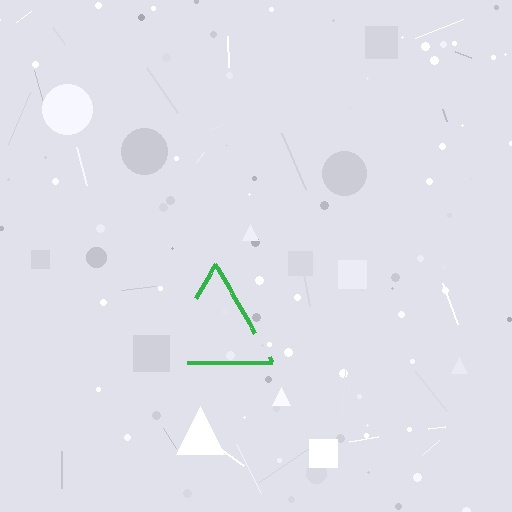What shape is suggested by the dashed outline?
The dashed outline suggests a triangle.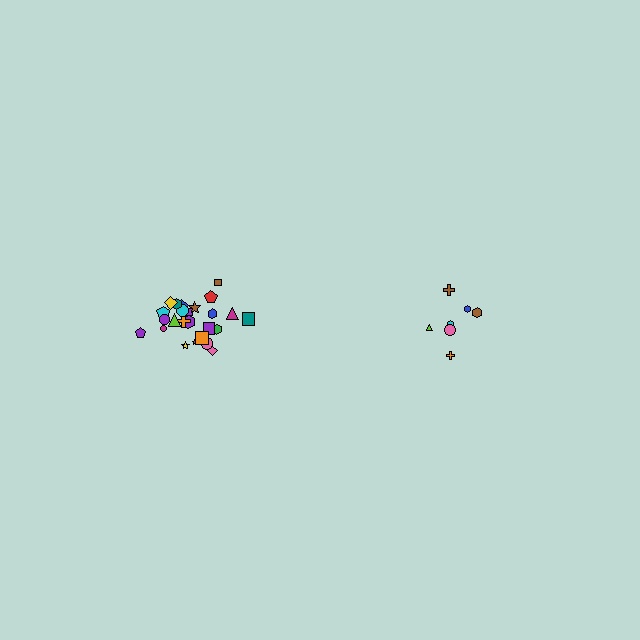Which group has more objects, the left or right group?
The left group.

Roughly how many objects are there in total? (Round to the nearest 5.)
Roughly 30 objects in total.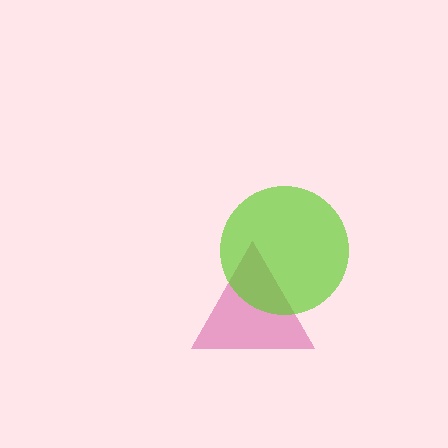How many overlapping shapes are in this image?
There are 2 overlapping shapes in the image.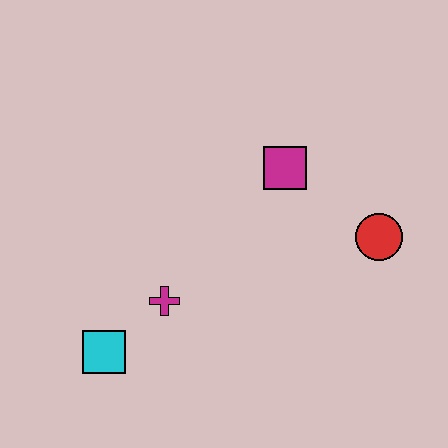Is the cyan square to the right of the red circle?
No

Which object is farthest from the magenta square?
The cyan square is farthest from the magenta square.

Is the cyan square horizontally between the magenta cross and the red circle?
No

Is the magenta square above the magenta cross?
Yes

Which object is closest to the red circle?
The magenta square is closest to the red circle.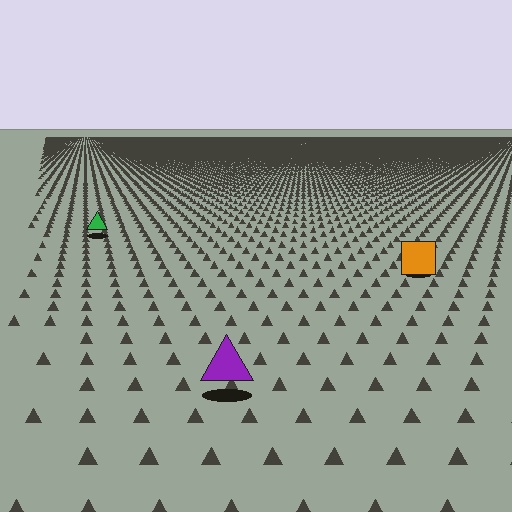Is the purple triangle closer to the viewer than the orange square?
Yes. The purple triangle is closer — you can tell from the texture gradient: the ground texture is coarser near it.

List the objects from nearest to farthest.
From nearest to farthest: the purple triangle, the orange square, the green triangle.